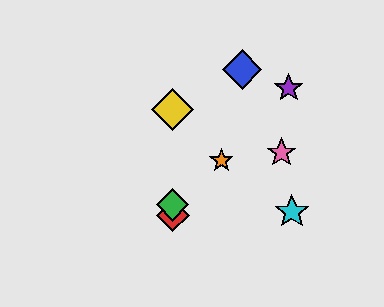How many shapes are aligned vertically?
3 shapes (the red diamond, the green diamond, the yellow diamond) are aligned vertically.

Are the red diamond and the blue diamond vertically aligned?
No, the red diamond is at x≈173 and the blue diamond is at x≈242.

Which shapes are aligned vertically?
The red diamond, the green diamond, the yellow diamond are aligned vertically.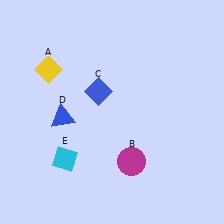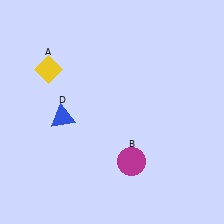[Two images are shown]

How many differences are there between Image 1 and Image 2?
There are 2 differences between the two images.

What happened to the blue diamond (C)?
The blue diamond (C) was removed in Image 2. It was in the top-left area of Image 1.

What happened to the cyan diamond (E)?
The cyan diamond (E) was removed in Image 2. It was in the bottom-left area of Image 1.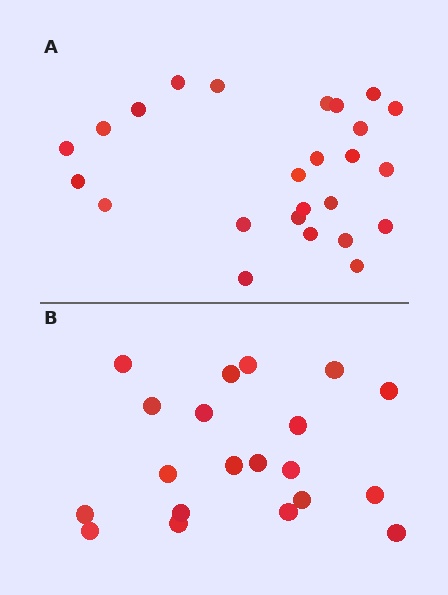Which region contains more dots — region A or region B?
Region A (the top region) has more dots.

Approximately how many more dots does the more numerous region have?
Region A has about 5 more dots than region B.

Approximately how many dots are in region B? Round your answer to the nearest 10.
About 20 dots.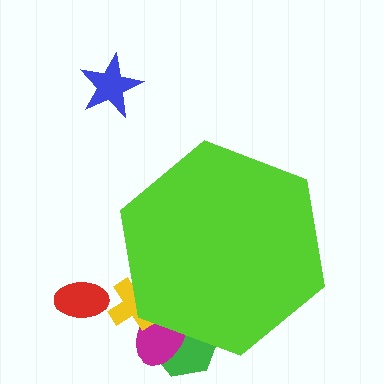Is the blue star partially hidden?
No, the blue star is fully visible.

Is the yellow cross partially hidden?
Yes, the yellow cross is partially hidden behind the lime hexagon.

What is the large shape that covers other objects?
A lime hexagon.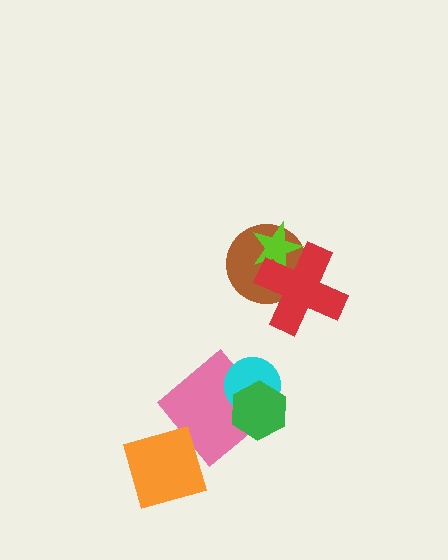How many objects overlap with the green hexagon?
2 objects overlap with the green hexagon.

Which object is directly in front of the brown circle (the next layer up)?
The lime star is directly in front of the brown circle.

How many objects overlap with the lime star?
2 objects overlap with the lime star.